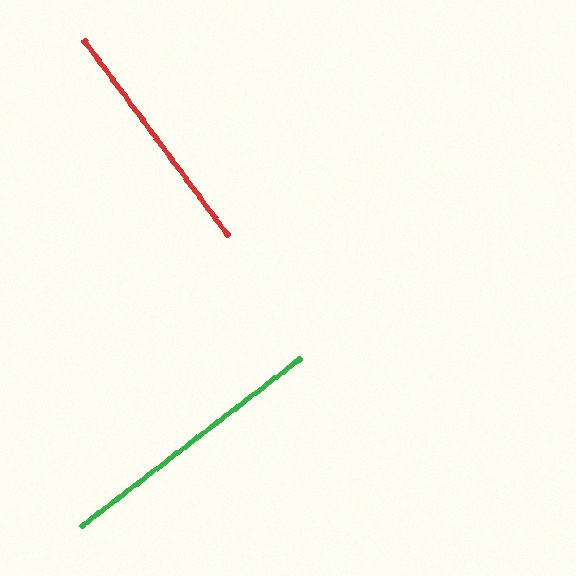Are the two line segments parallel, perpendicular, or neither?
Perpendicular — they meet at approximately 89°.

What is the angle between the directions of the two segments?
Approximately 89 degrees.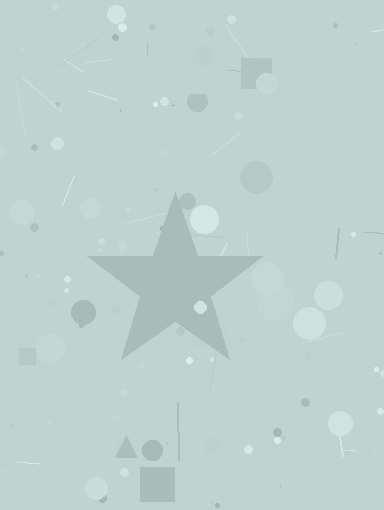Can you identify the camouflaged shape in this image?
The camouflaged shape is a star.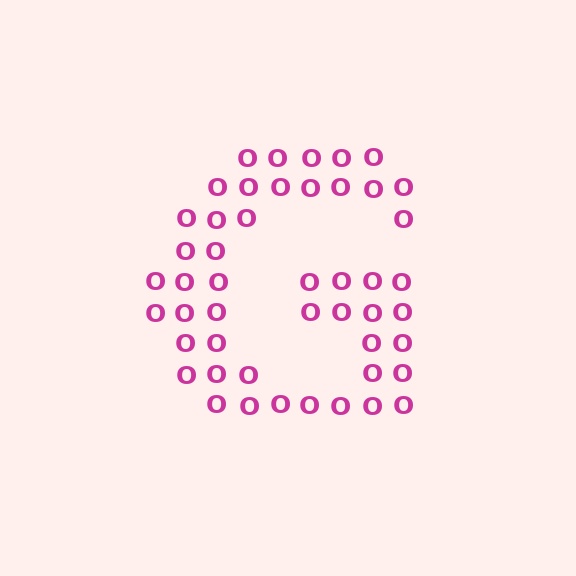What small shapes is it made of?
It is made of small letter O's.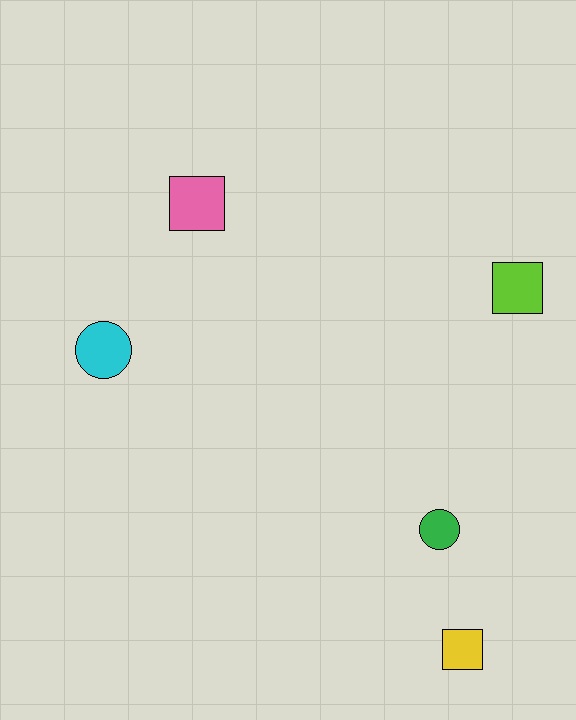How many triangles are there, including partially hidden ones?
There are no triangles.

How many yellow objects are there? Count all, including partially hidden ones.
There is 1 yellow object.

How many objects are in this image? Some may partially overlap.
There are 5 objects.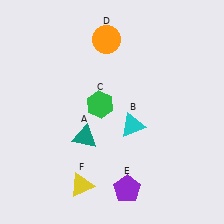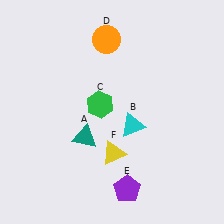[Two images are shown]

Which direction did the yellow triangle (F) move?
The yellow triangle (F) moved right.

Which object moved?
The yellow triangle (F) moved right.